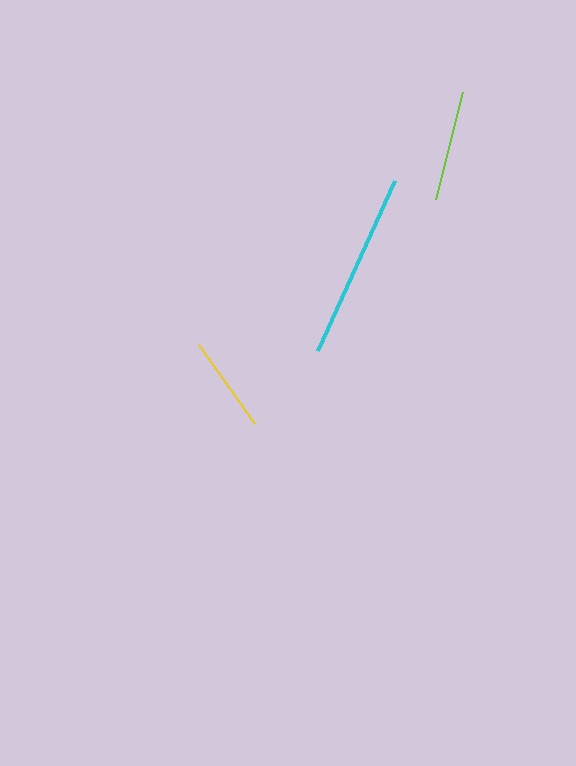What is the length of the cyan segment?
The cyan segment is approximately 186 pixels long.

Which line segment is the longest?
The cyan line is the longest at approximately 186 pixels.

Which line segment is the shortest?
The yellow line is the shortest at approximately 97 pixels.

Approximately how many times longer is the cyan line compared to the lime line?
The cyan line is approximately 1.7 times the length of the lime line.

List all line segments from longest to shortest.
From longest to shortest: cyan, lime, yellow.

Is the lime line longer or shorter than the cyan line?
The cyan line is longer than the lime line.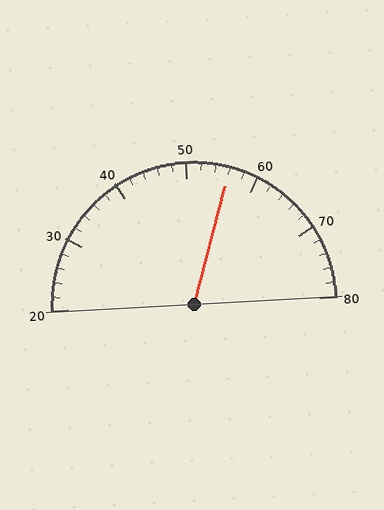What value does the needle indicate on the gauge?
The needle indicates approximately 56.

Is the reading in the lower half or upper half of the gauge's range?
The reading is in the upper half of the range (20 to 80).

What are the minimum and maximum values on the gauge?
The gauge ranges from 20 to 80.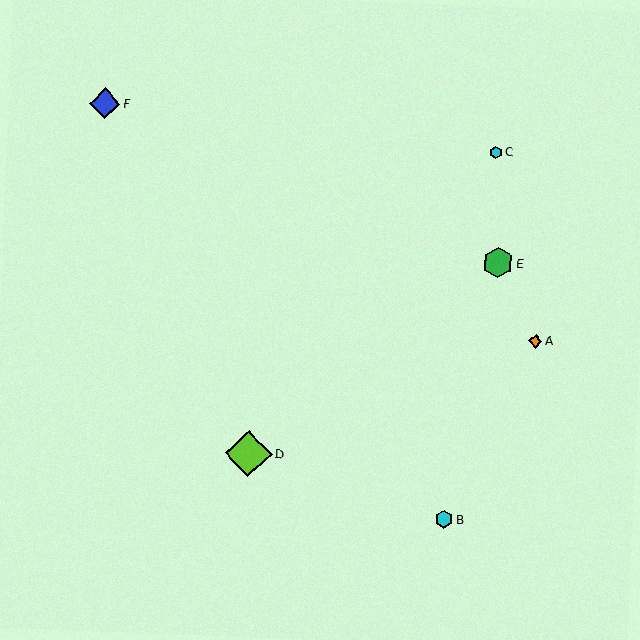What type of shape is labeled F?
Shape F is a blue diamond.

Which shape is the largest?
The lime diamond (labeled D) is the largest.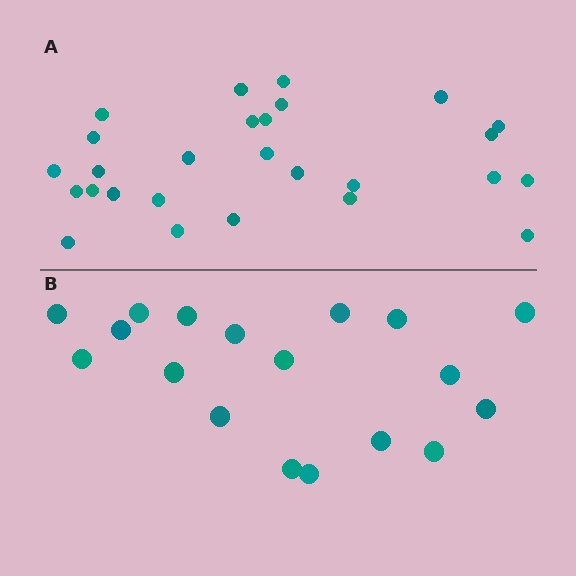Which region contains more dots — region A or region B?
Region A (the top region) has more dots.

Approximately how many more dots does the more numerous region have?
Region A has roughly 8 or so more dots than region B.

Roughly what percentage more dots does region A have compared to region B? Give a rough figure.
About 50% more.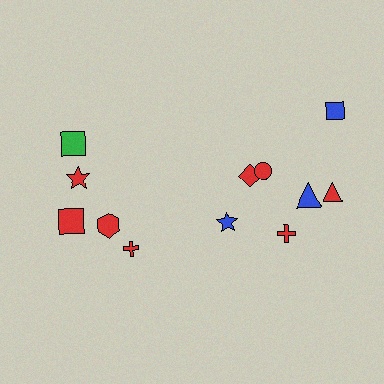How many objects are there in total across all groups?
There are 12 objects.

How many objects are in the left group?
There are 5 objects.